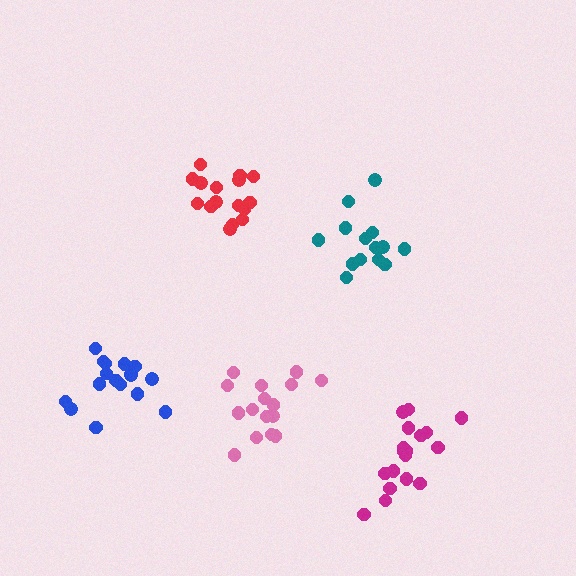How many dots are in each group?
Group 1: 18 dots, Group 2: 14 dots, Group 3: 17 dots, Group 4: 16 dots, Group 5: 16 dots (81 total).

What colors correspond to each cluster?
The clusters are colored: magenta, teal, blue, red, pink.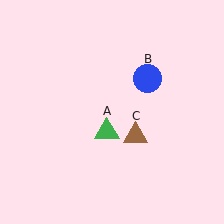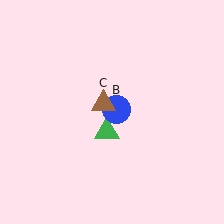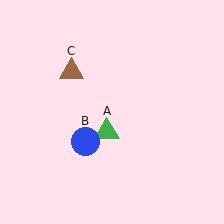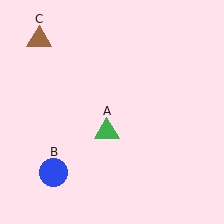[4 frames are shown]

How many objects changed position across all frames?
2 objects changed position: blue circle (object B), brown triangle (object C).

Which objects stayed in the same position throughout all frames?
Green triangle (object A) remained stationary.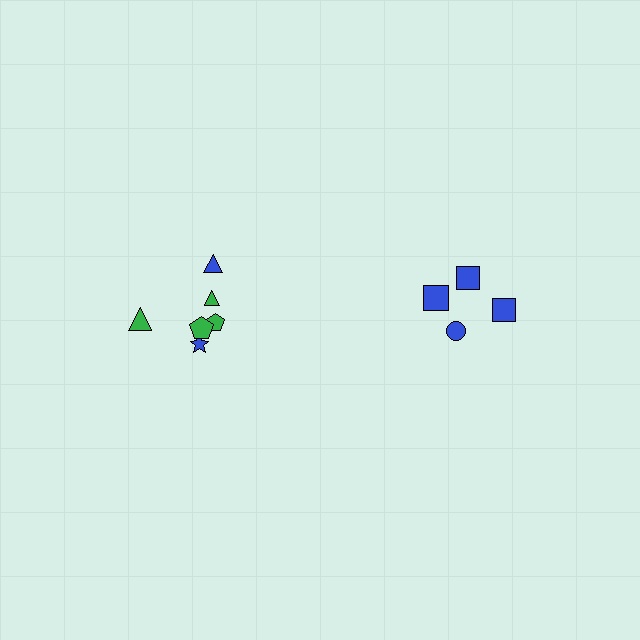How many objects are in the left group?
There are 6 objects.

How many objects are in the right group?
There are 4 objects.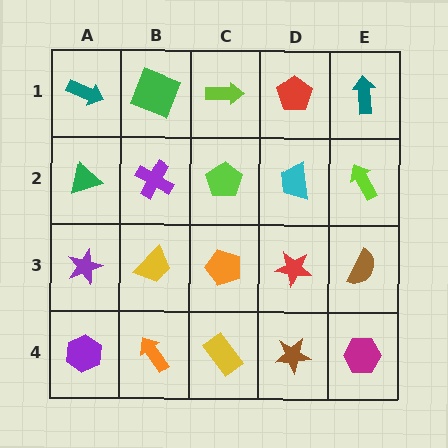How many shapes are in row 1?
5 shapes.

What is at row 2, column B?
A purple cross.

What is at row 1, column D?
A red pentagon.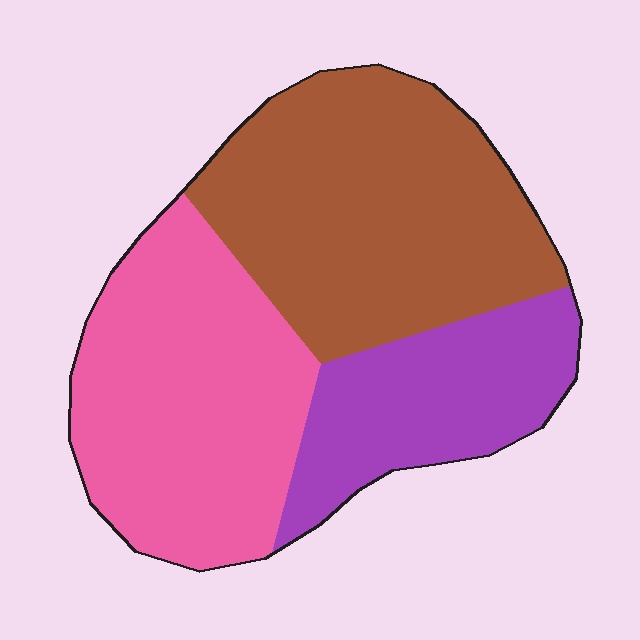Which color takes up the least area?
Purple, at roughly 20%.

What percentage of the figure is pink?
Pink takes up between a quarter and a half of the figure.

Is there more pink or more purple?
Pink.